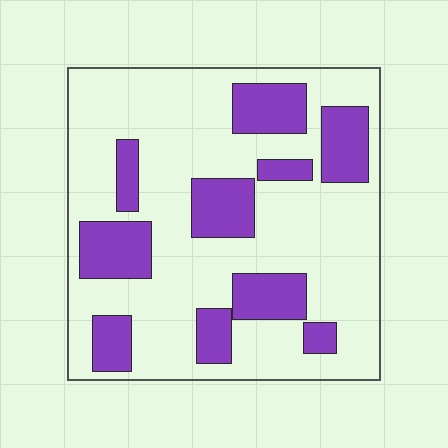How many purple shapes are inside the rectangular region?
10.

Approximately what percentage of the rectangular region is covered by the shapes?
Approximately 30%.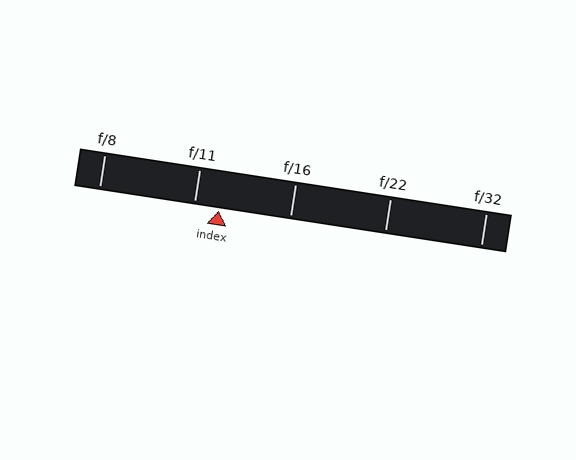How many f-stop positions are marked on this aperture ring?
There are 5 f-stop positions marked.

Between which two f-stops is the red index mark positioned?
The index mark is between f/11 and f/16.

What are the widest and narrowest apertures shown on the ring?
The widest aperture shown is f/8 and the narrowest is f/32.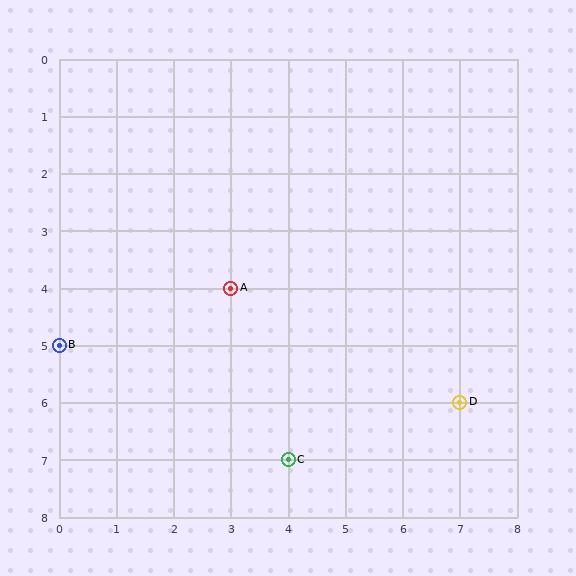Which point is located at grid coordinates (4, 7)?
Point C is at (4, 7).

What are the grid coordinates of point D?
Point D is at grid coordinates (7, 6).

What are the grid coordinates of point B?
Point B is at grid coordinates (0, 5).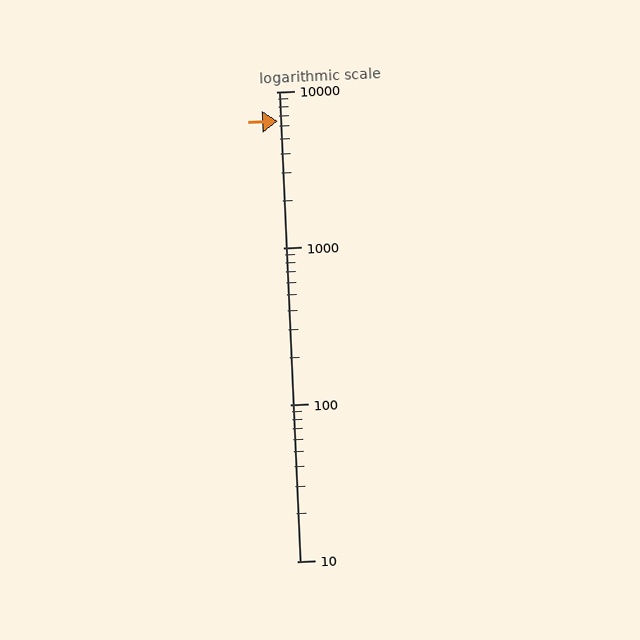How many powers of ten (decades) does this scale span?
The scale spans 3 decades, from 10 to 10000.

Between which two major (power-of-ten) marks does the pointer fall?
The pointer is between 1000 and 10000.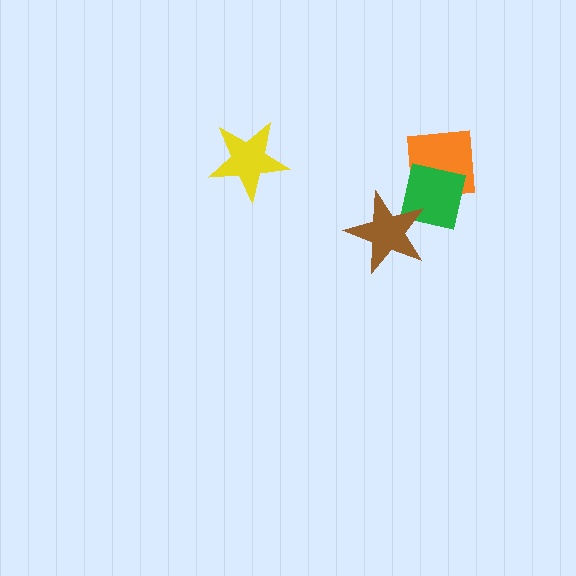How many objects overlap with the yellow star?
0 objects overlap with the yellow star.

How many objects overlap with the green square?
2 objects overlap with the green square.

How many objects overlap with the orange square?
1 object overlaps with the orange square.